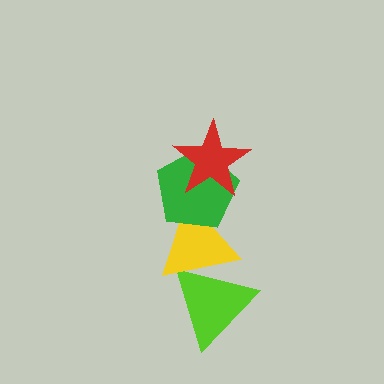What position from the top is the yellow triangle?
The yellow triangle is 3rd from the top.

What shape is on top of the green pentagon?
The red star is on top of the green pentagon.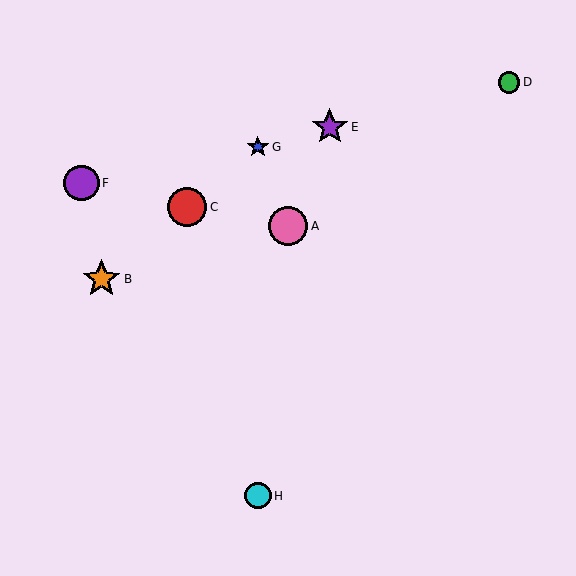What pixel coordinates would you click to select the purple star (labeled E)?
Click at (330, 127) to select the purple star E.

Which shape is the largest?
The red circle (labeled C) is the largest.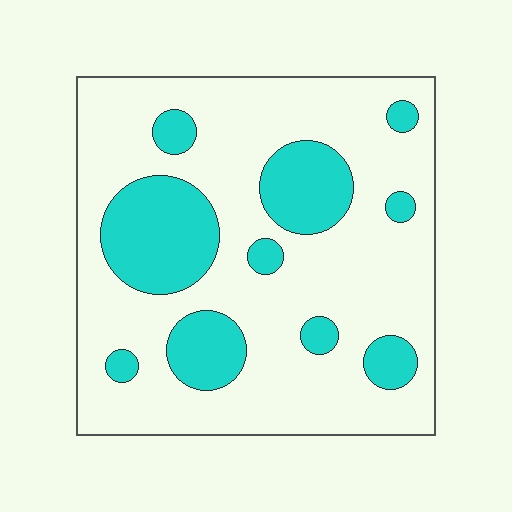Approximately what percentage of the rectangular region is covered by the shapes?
Approximately 25%.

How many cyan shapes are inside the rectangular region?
10.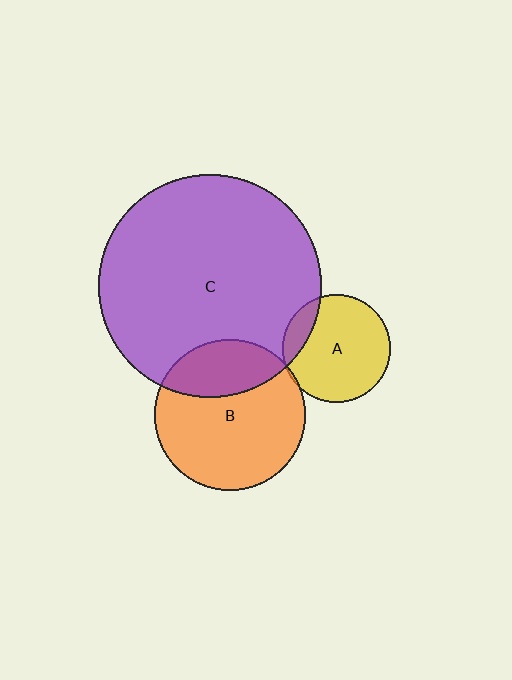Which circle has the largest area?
Circle C (purple).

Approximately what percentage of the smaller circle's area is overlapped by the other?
Approximately 5%.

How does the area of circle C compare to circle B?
Approximately 2.2 times.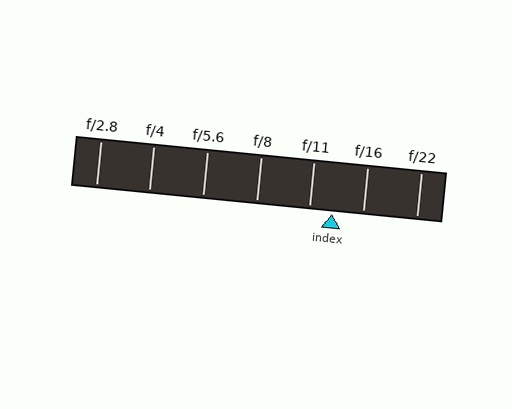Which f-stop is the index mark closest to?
The index mark is closest to f/11.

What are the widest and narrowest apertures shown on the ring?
The widest aperture shown is f/2.8 and the narrowest is f/22.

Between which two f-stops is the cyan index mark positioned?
The index mark is between f/11 and f/16.